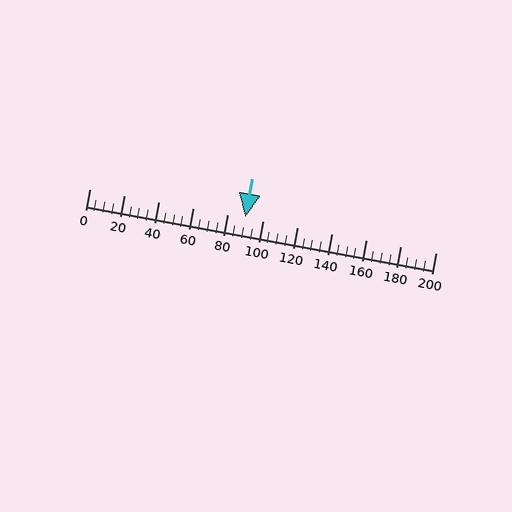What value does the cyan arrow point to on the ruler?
The cyan arrow points to approximately 90.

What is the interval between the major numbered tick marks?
The major tick marks are spaced 20 units apart.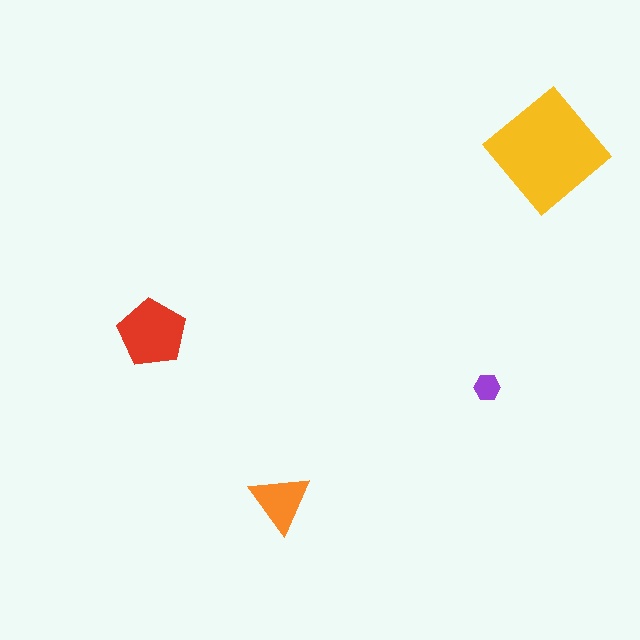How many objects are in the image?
There are 4 objects in the image.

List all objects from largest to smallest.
The yellow diamond, the red pentagon, the orange triangle, the purple hexagon.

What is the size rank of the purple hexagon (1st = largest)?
4th.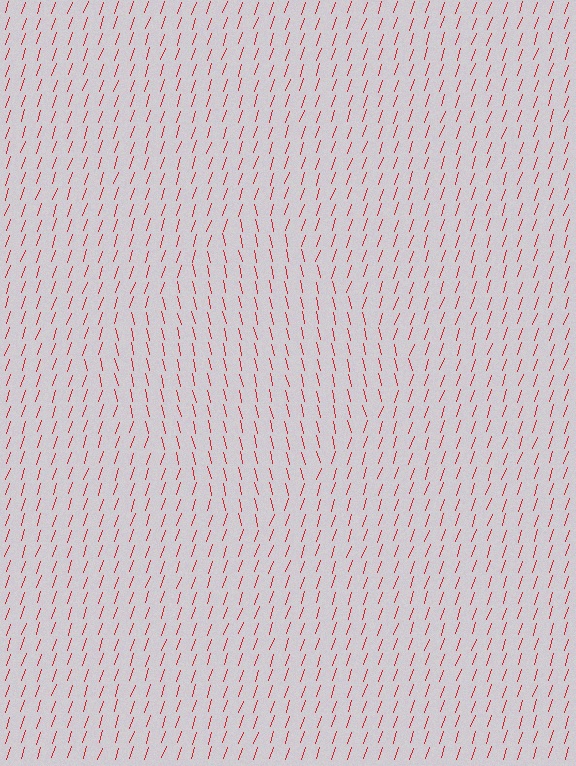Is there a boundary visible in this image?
Yes, there is a texture boundary formed by a change in line orientation.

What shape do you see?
I see a diamond.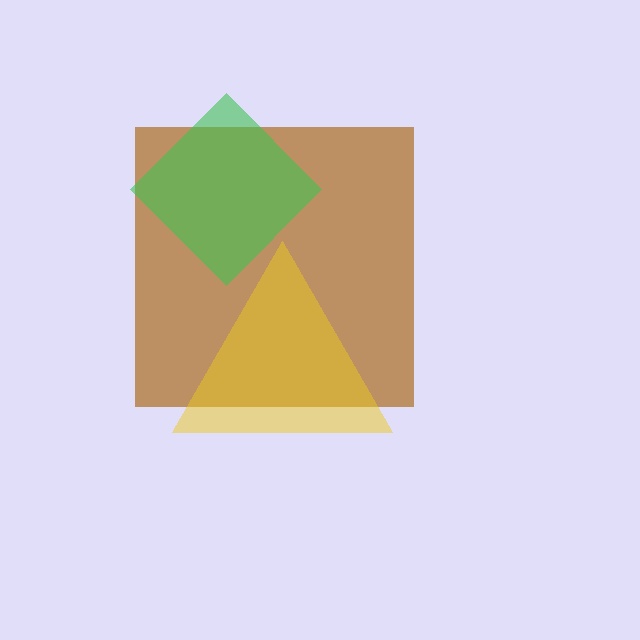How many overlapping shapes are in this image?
There are 3 overlapping shapes in the image.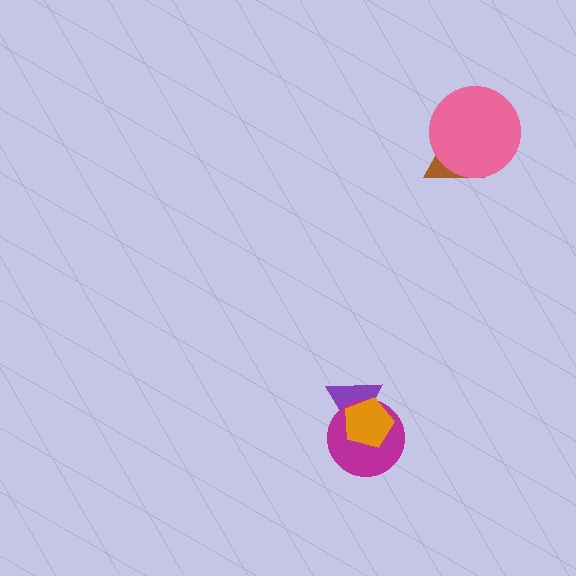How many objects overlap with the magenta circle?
2 objects overlap with the magenta circle.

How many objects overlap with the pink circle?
1 object overlaps with the pink circle.